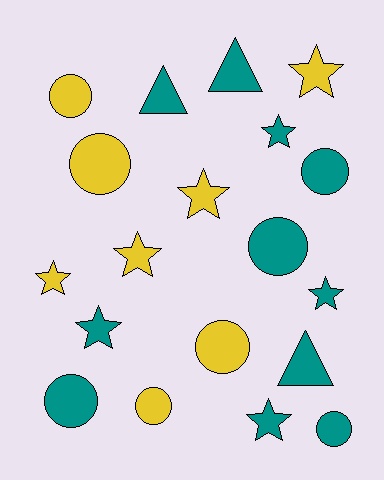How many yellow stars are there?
There are 4 yellow stars.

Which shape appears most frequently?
Circle, with 8 objects.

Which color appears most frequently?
Teal, with 11 objects.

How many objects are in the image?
There are 19 objects.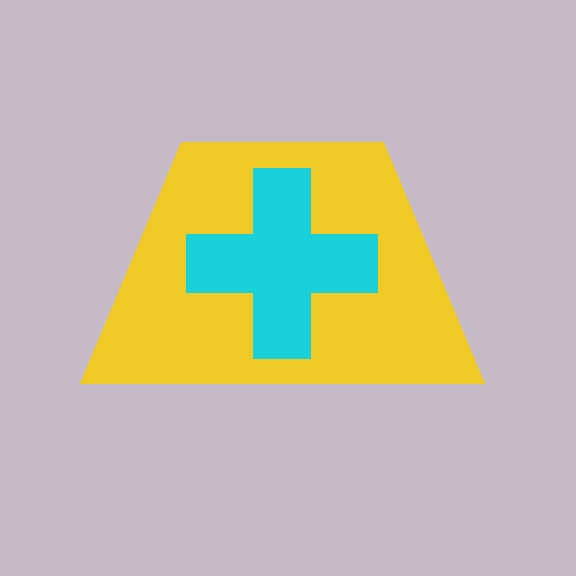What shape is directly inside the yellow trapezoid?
The cyan cross.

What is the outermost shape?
The yellow trapezoid.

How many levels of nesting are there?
2.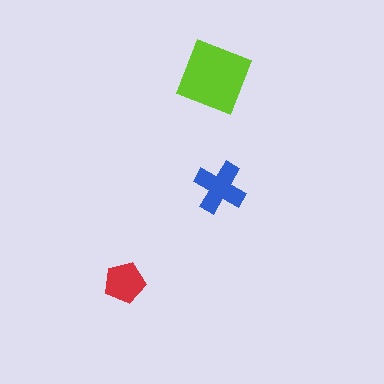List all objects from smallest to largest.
The red pentagon, the blue cross, the lime square.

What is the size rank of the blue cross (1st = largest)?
2nd.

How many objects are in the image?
There are 3 objects in the image.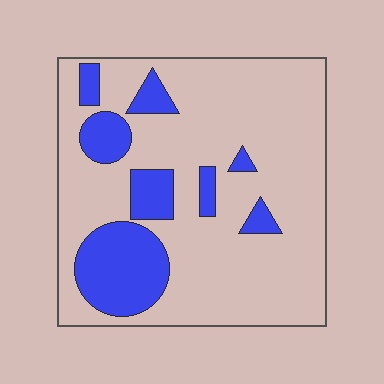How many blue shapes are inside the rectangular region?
8.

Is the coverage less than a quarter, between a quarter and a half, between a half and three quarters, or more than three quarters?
Less than a quarter.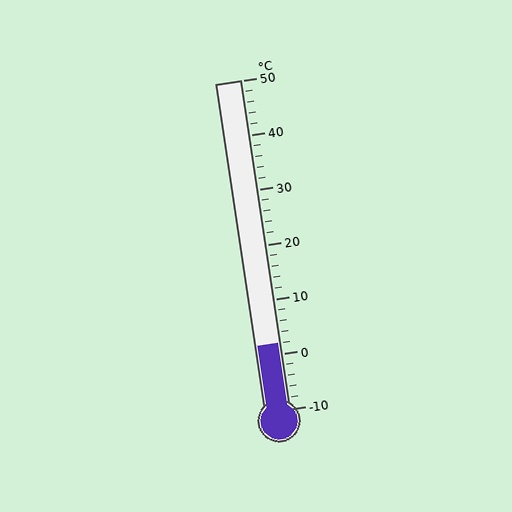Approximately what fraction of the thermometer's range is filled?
The thermometer is filled to approximately 20% of its range.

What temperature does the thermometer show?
The thermometer shows approximately 2°C.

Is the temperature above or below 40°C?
The temperature is below 40°C.